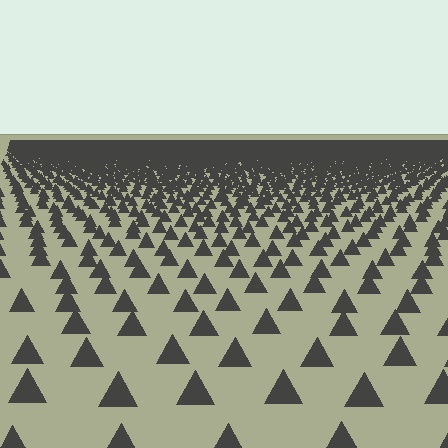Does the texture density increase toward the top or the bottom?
Density increases toward the top.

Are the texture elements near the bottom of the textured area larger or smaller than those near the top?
Larger. Near the bottom, elements are closer to the viewer and appear at a bigger on-screen size.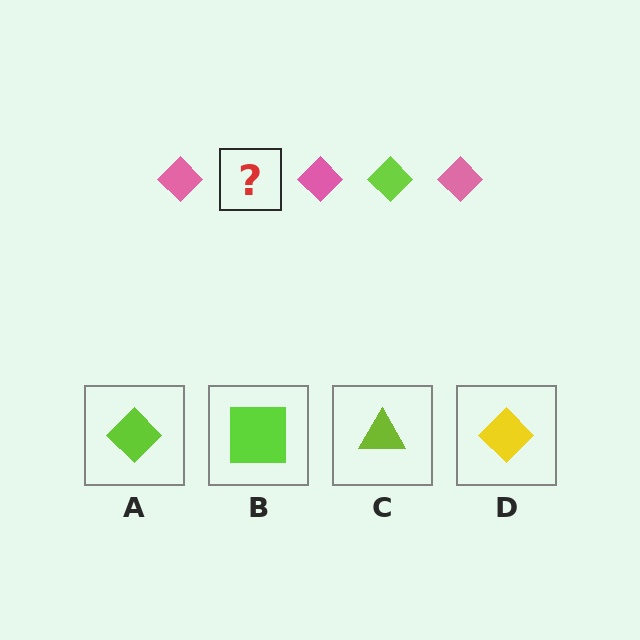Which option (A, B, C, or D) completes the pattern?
A.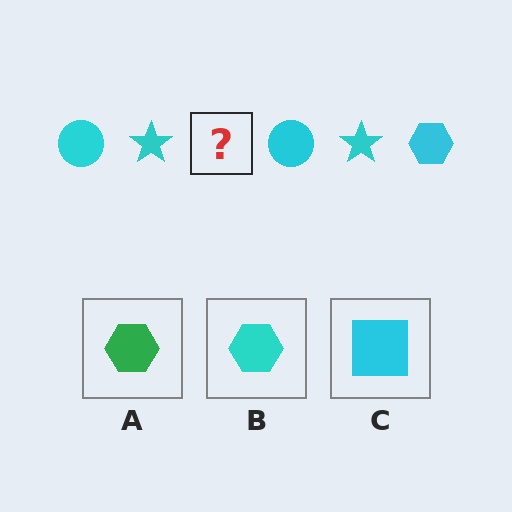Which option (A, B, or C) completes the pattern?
B.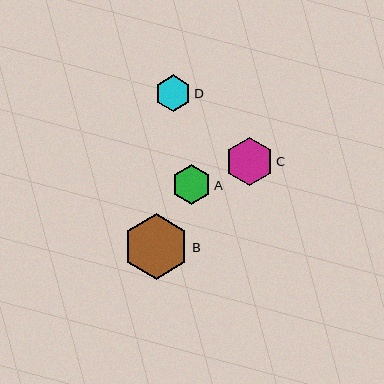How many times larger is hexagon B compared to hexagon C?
Hexagon B is approximately 1.4 times the size of hexagon C.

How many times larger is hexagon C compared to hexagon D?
Hexagon C is approximately 1.3 times the size of hexagon D.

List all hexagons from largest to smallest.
From largest to smallest: B, C, A, D.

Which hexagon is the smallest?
Hexagon D is the smallest with a size of approximately 36 pixels.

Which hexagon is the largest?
Hexagon B is the largest with a size of approximately 66 pixels.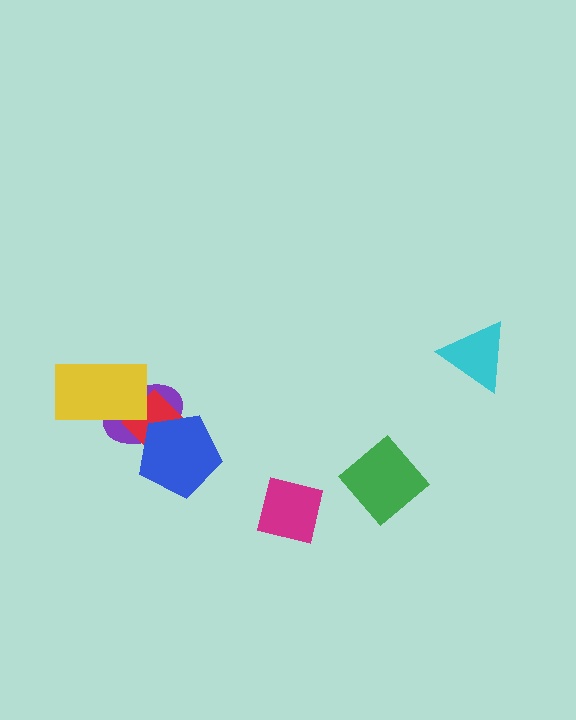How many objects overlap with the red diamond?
3 objects overlap with the red diamond.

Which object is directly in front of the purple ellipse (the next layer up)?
The red diamond is directly in front of the purple ellipse.